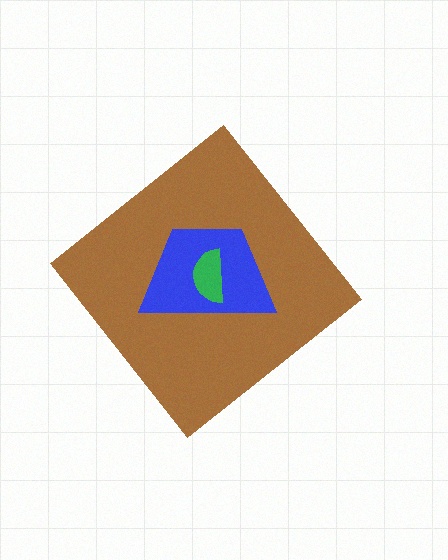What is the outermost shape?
The brown diamond.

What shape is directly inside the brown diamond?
The blue trapezoid.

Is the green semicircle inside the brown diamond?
Yes.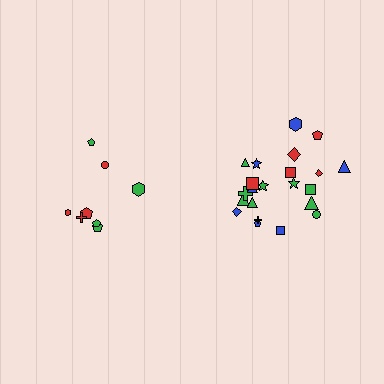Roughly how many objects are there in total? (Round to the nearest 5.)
Roughly 30 objects in total.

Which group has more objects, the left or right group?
The right group.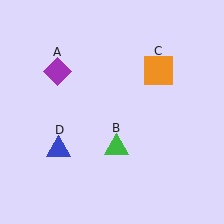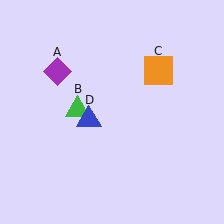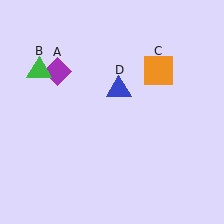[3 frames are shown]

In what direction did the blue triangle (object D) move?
The blue triangle (object D) moved up and to the right.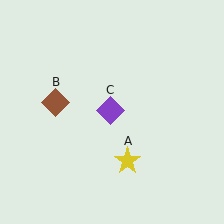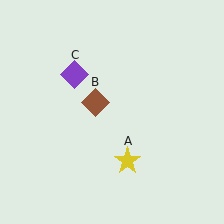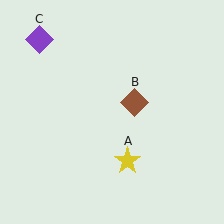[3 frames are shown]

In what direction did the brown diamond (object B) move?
The brown diamond (object B) moved right.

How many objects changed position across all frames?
2 objects changed position: brown diamond (object B), purple diamond (object C).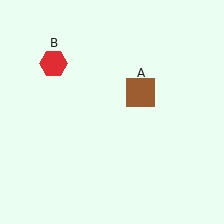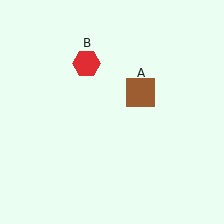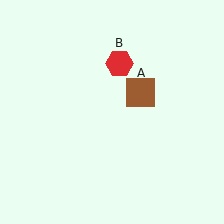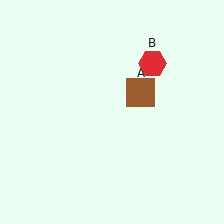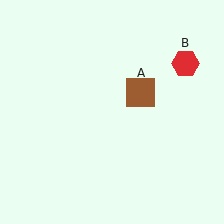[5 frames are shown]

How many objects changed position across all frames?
1 object changed position: red hexagon (object B).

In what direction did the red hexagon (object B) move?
The red hexagon (object B) moved right.